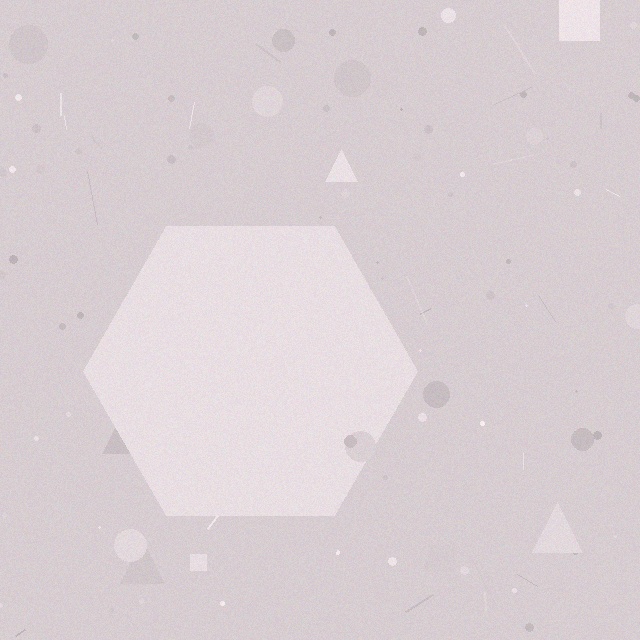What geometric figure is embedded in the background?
A hexagon is embedded in the background.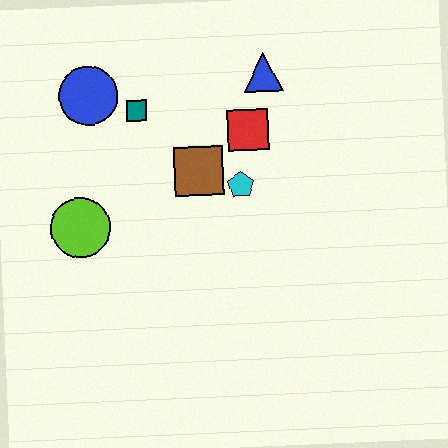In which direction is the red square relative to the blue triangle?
The red square is below the blue triangle.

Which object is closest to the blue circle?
The teal square is closest to the blue circle.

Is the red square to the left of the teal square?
No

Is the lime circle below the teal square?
Yes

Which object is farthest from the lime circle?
The blue triangle is farthest from the lime circle.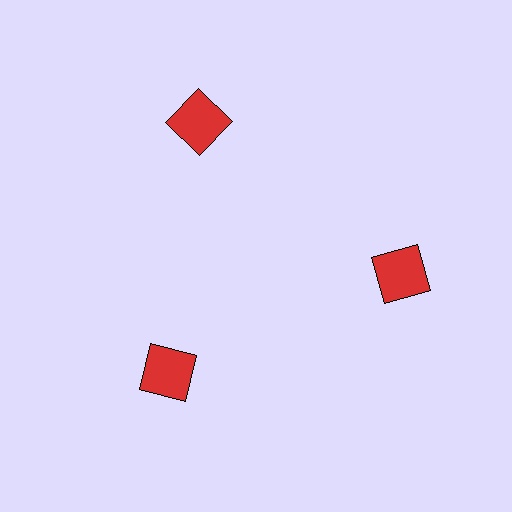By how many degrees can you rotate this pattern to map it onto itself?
The pattern maps onto itself every 120 degrees of rotation.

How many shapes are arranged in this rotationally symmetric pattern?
There are 3 shapes, arranged in 3 groups of 1.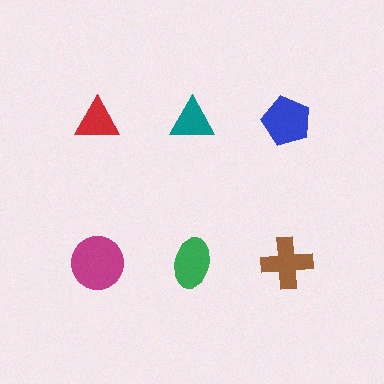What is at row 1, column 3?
A blue pentagon.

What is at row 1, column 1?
A red triangle.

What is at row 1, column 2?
A teal triangle.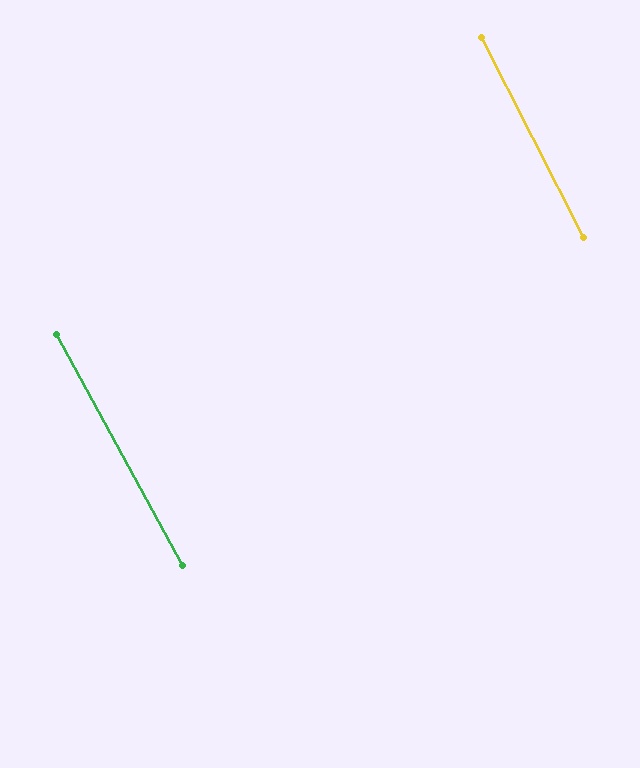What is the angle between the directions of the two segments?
Approximately 2 degrees.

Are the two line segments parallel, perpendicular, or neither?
Parallel — their directions differ by only 1.8°.